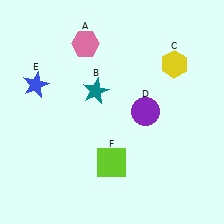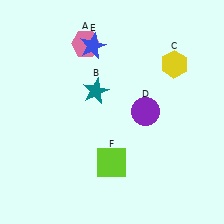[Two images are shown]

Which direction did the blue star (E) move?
The blue star (E) moved right.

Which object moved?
The blue star (E) moved right.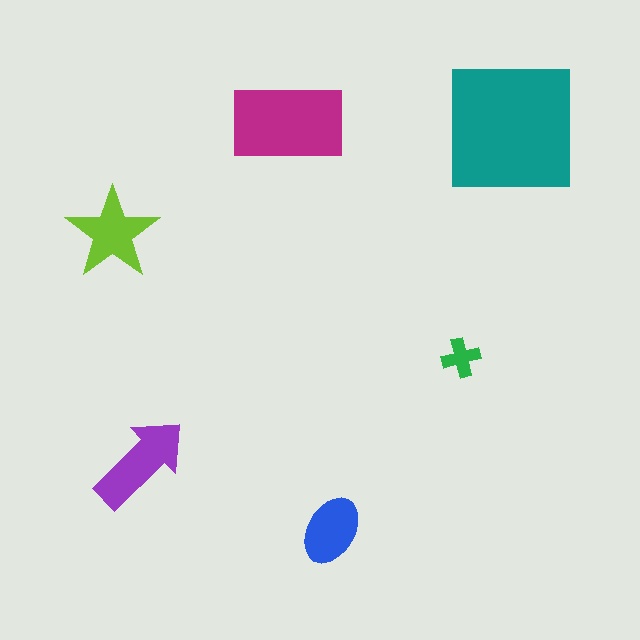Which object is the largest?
The teal square.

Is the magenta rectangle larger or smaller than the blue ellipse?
Larger.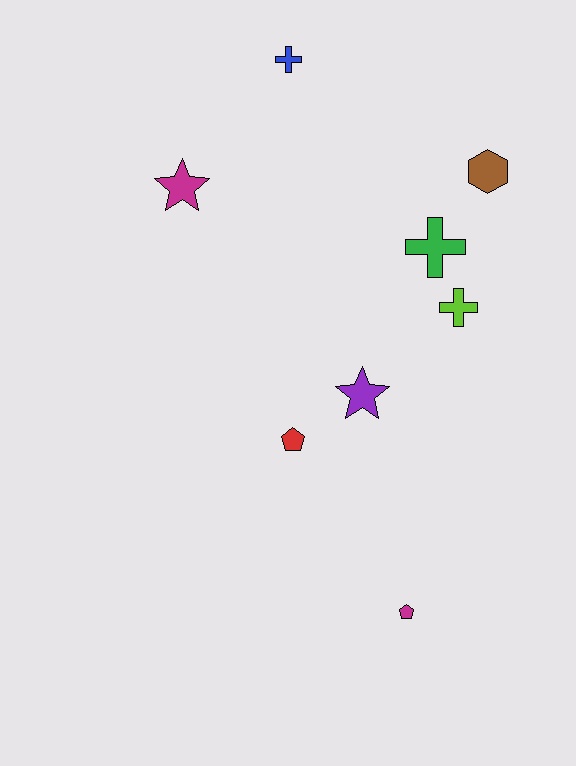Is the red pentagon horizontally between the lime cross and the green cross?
No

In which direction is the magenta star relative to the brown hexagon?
The magenta star is to the left of the brown hexagon.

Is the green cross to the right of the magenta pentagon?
Yes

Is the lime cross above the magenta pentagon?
Yes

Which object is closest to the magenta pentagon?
The red pentagon is closest to the magenta pentagon.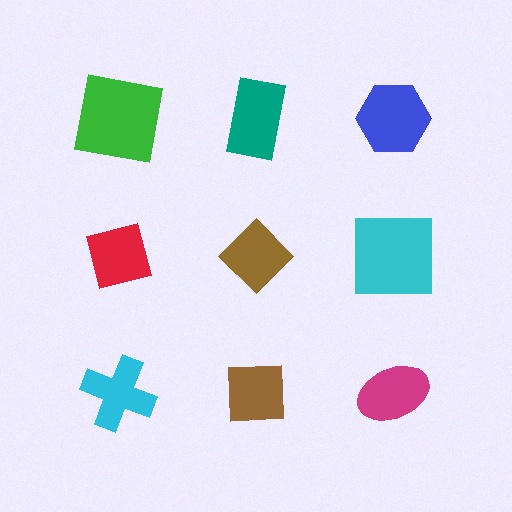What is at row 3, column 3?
A magenta ellipse.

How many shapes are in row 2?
3 shapes.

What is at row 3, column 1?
A cyan cross.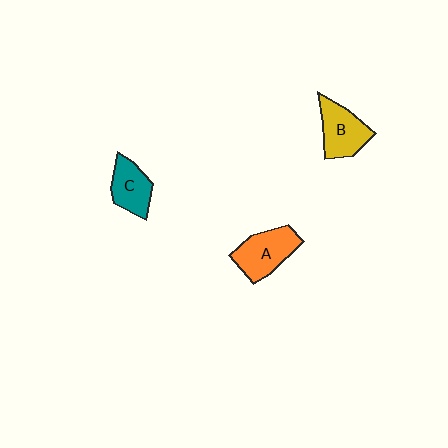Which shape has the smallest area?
Shape C (teal).